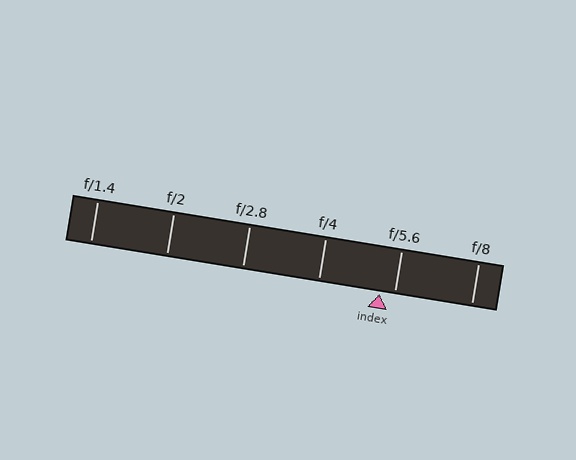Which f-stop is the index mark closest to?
The index mark is closest to f/5.6.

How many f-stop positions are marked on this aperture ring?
There are 6 f-stop positions marked.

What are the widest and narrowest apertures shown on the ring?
The widest aperture shown is f/1.4 and the narrowest is f/8.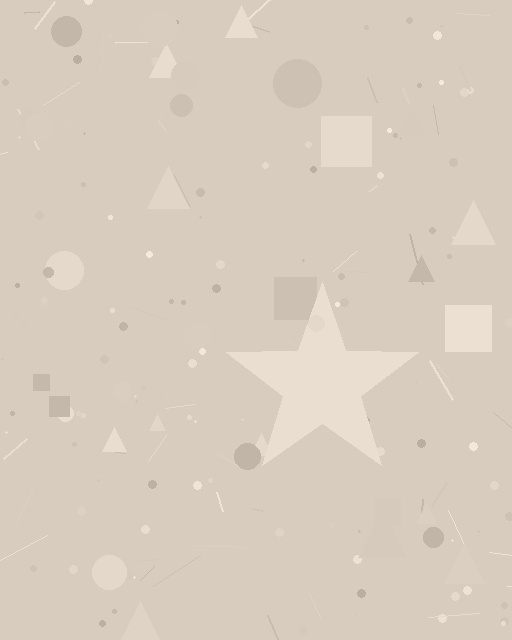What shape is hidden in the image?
A star is hidden in the image.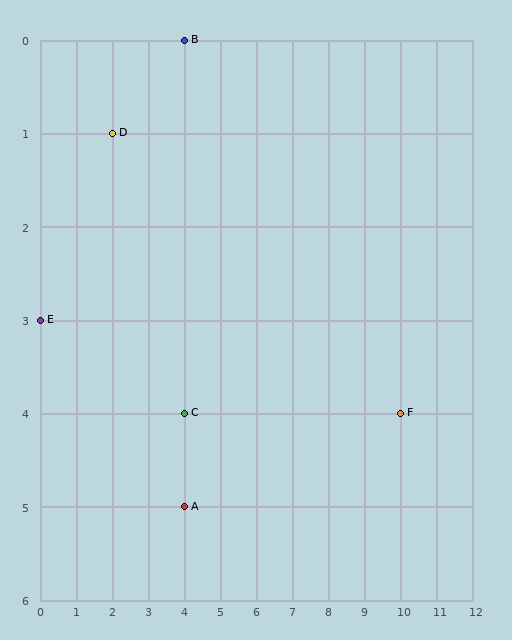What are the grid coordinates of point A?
Point A is at grid coordinates (4, 5).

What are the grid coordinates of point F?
Point F is at grid coordinates (10, 4).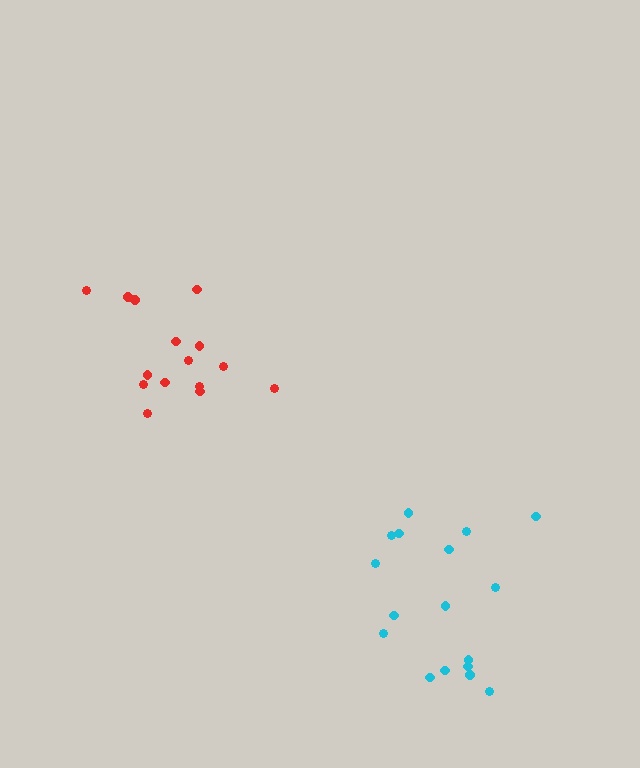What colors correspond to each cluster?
The clusters are colored: cyan, red.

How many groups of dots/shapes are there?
There are 2 groups.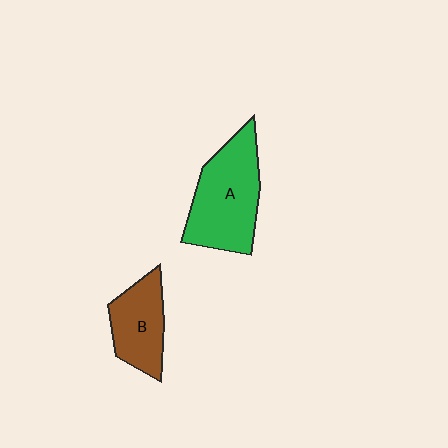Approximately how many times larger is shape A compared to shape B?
Approximately 1.6 times.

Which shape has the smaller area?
Shape B (brown).